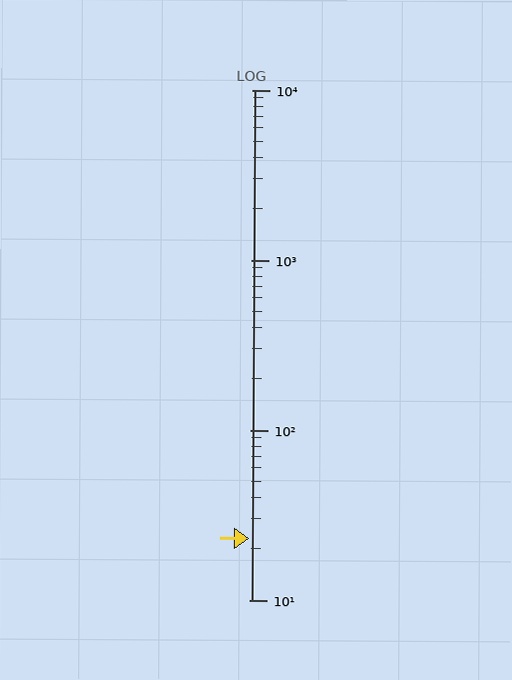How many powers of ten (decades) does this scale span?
The scale spans 3 decades, from 10 to 10000.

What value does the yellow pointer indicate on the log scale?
The pointer indicates approximately 23.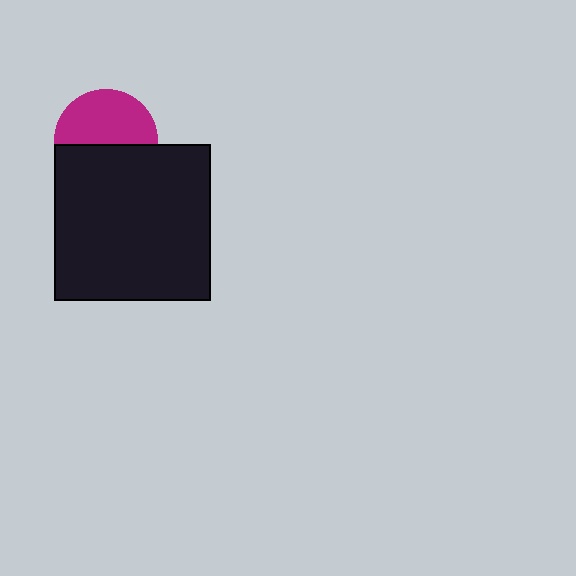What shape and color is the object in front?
The object in front is a black square.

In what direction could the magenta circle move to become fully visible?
The magenta circle could move up. That would shift it out from behind the black square entirely.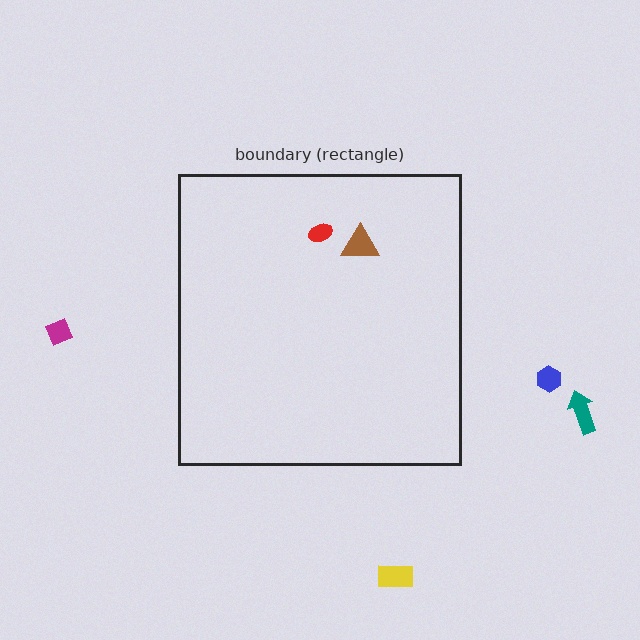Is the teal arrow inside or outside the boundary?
Outside.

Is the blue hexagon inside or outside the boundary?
Outside.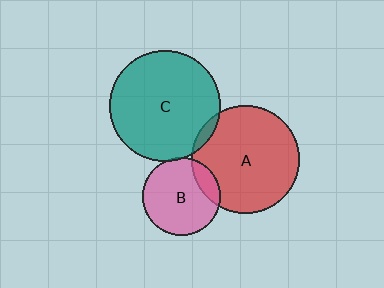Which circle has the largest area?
Circle C (teal).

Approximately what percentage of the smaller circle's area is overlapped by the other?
Approximately 15%.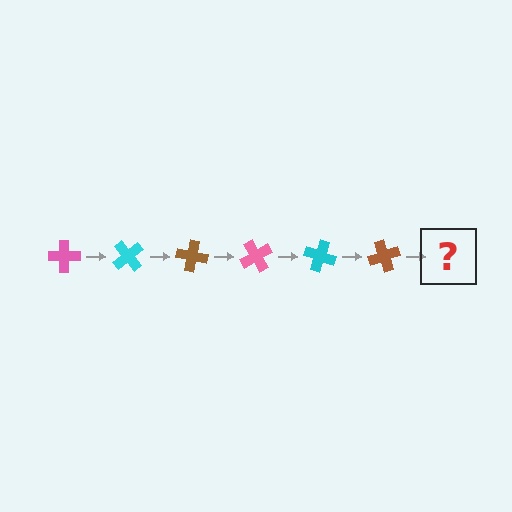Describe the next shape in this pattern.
It should be a pink cross, rotated 300 degrees from the start.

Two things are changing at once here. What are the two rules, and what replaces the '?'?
The two rules are that it rotates 50 degrees each step and the color cycles through pink, cyan, and brown. The '?' should be a pink cross, rotated 300 degrees from the start.